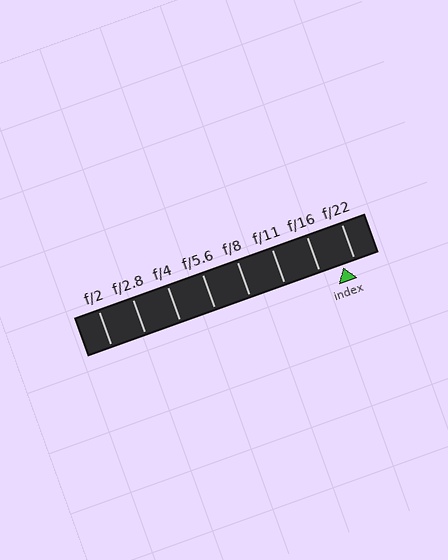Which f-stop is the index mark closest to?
The index mark is closest to f/22.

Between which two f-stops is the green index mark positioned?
The index mark is between f/16 and f/22.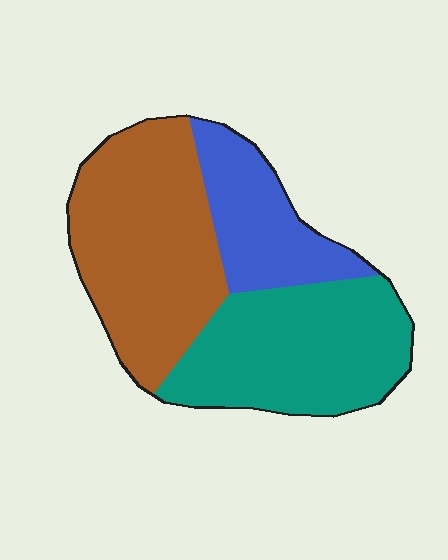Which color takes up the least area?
Blue, at roughly 20%.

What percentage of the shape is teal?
Teal covers roughly 35% of the shape.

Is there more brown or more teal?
Brown.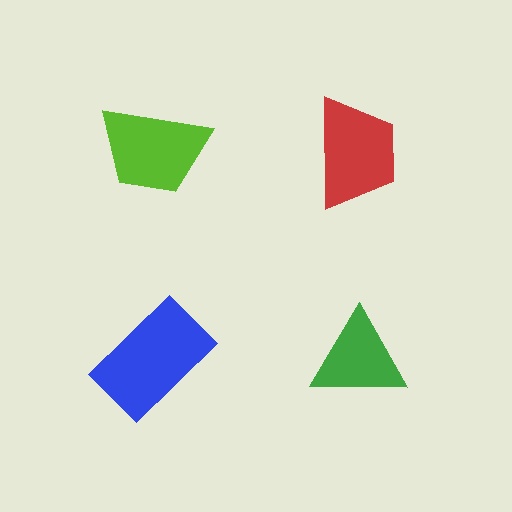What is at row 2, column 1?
A blue rectangle.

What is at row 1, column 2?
A red trapezoid.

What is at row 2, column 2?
A green triangle.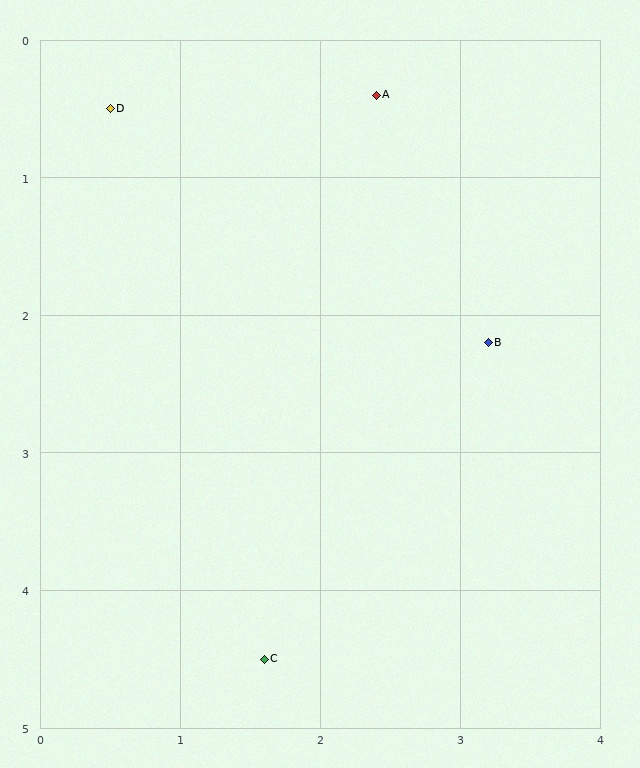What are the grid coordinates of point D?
Point D is at approximately (0.5, 0.5).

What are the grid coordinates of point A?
Point A is at approximately (2.4, 0.4).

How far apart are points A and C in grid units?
Points A and C are about 4.2 grid units apart.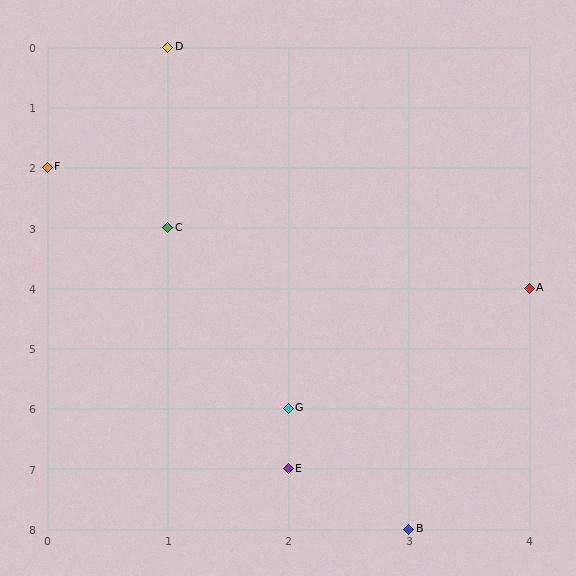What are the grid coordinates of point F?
Point F is at grid coordinates (0, 2).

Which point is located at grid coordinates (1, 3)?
Point C is at (1, 3).